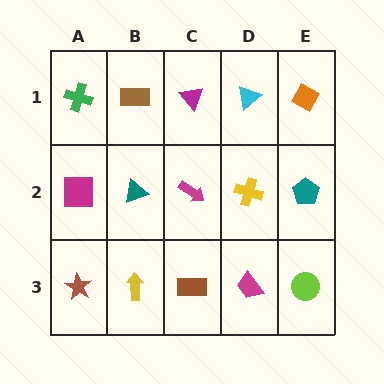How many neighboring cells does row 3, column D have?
3.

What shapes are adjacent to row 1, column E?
A teal pentagon (row 2, column E), a cyan triangle (row 1, column D).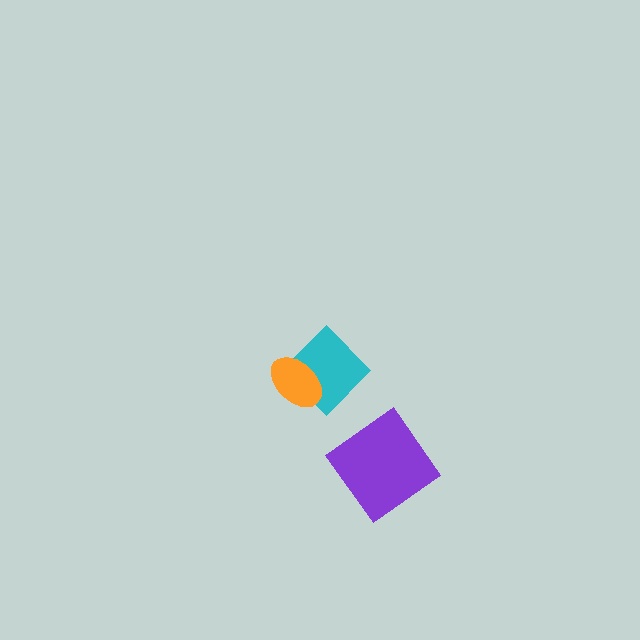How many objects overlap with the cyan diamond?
1 object overlaps with the cyan diamond.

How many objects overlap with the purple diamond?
0 objects overlap with the purple diamond.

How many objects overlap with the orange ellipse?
1 object overlaps with the orange ellipse.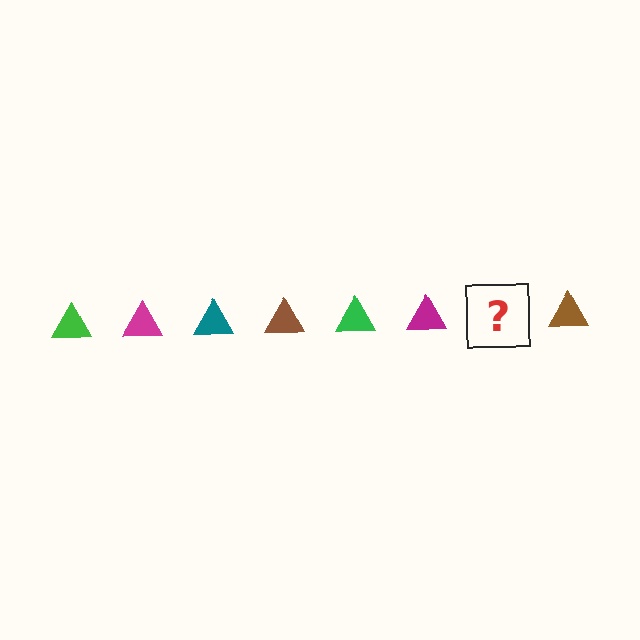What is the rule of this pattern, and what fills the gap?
The rule is that the pattern cycles through green, magenta, teal, brown triangles. The gap should be filled with a teal triangle.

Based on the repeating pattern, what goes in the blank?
The blank should be a teal triangle.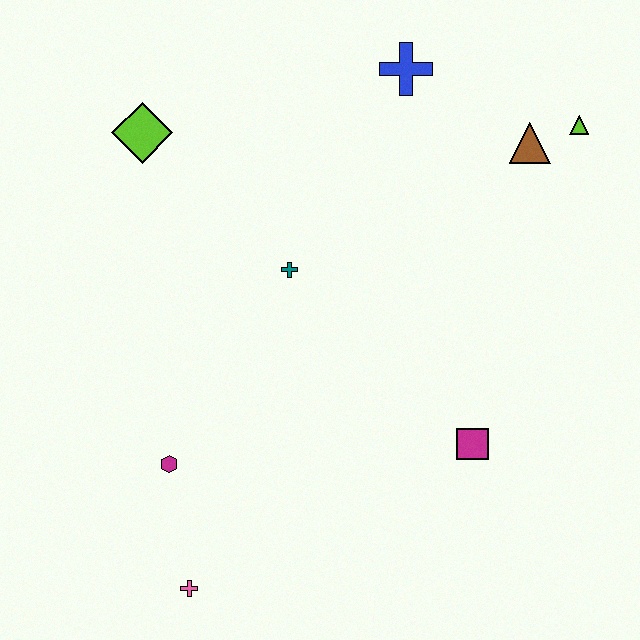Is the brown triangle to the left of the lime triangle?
Yes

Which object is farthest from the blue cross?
The pink cross is farthest from the blue cross.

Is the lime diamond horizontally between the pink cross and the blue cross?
No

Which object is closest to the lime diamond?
The teal cross is closest to the lime diamond.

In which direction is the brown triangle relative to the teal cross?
The brown triangle is to the right of the teal cross.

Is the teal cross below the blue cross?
Yes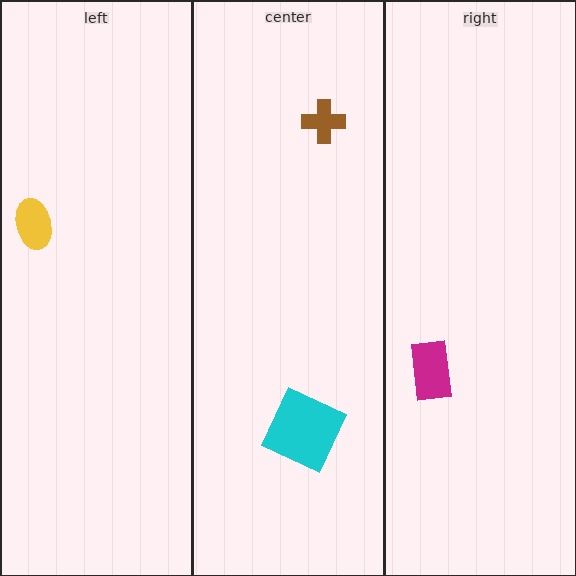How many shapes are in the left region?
1.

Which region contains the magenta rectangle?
The right region.